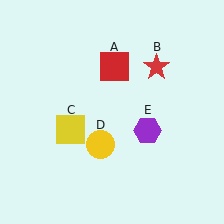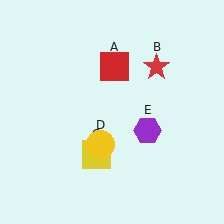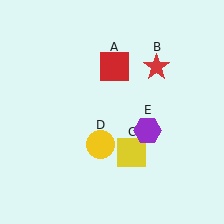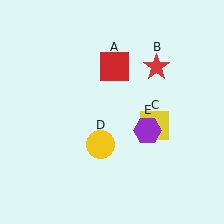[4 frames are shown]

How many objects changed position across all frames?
1 object changed position: yellow square (object C).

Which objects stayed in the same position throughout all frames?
Red square (object A) and red star (object B) and yellow circle (object D) and purple hexagon (object E) remained stationary.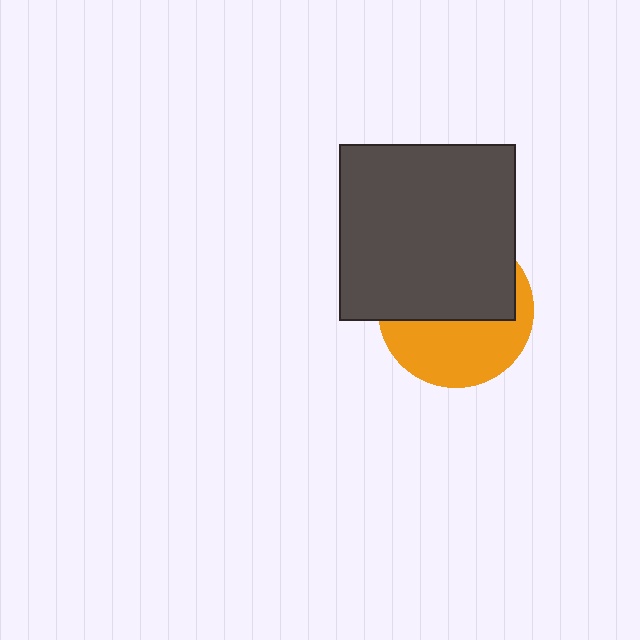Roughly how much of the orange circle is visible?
About half of it is visible (roughly 45%).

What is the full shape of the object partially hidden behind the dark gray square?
The partially hidden object is an orange circle.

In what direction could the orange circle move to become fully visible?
The orange circle could move down. That would shift it out from behind the dark gray square entirely.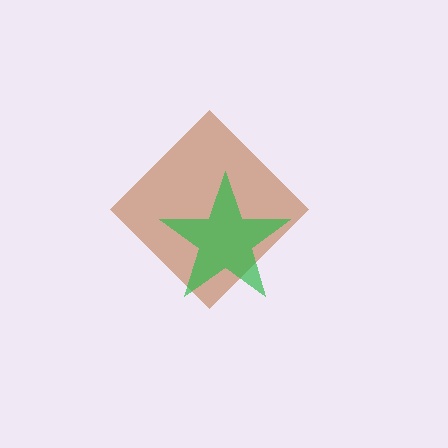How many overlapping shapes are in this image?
There are 2 overlapping shapes in the image.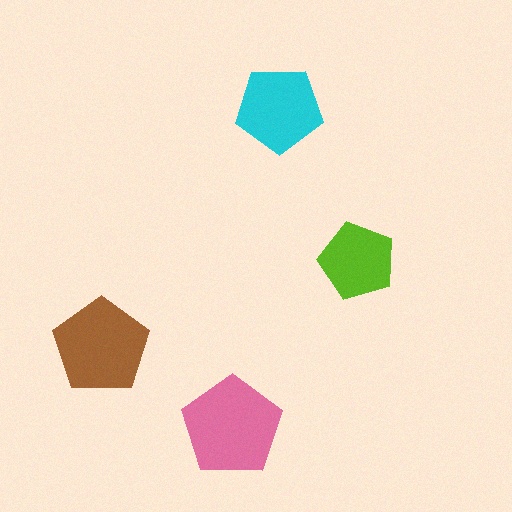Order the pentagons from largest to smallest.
the pink one, the brown one, the cyan one, the lime one.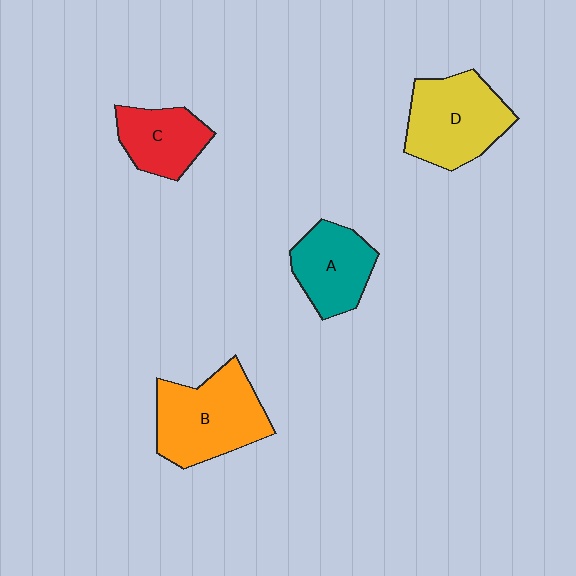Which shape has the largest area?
Shape B (orange).